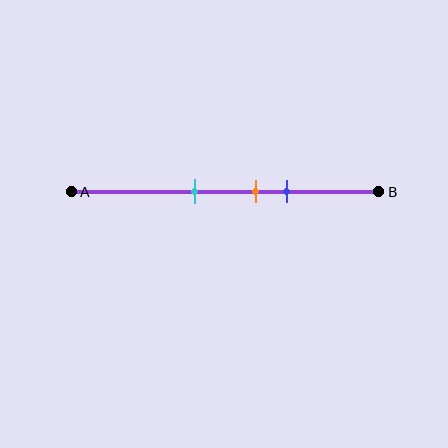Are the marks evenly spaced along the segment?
Yes, the marks are approximately evenly spaced.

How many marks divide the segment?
There are 3 marks dividing the segment.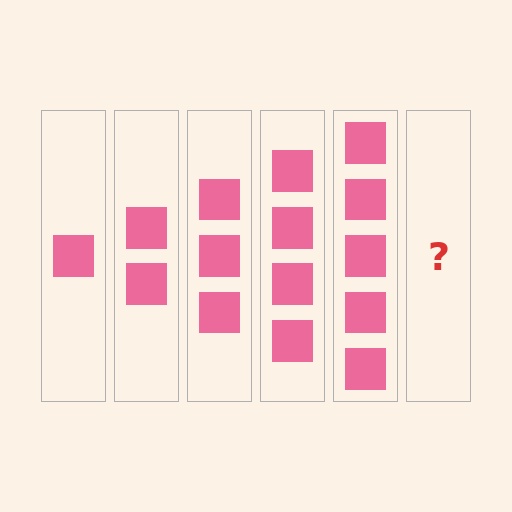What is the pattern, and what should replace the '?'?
The pattern is that each step adds one more square. The '?' should be 6 squares.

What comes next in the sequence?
The next element should be 6 squares.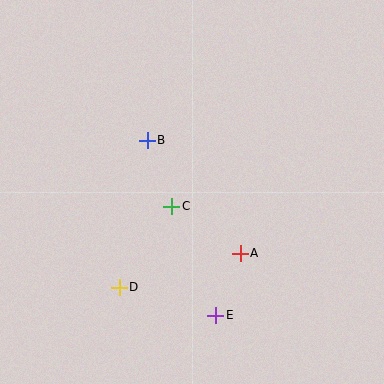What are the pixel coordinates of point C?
Point C is at (172, 206).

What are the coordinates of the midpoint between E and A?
The midpoint between E and A is at (228, 284).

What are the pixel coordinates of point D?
Point D is at (119, 287).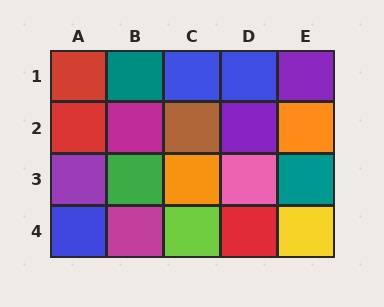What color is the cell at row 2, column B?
Magenta.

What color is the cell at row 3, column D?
Pink.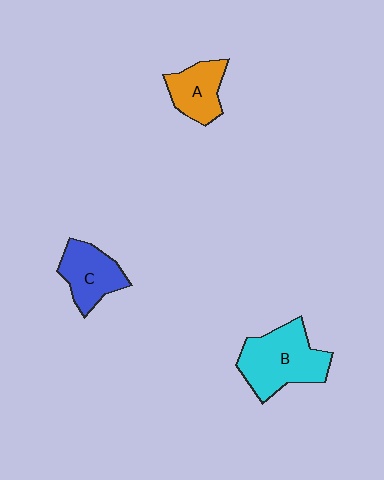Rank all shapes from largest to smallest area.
From largest to smallest: B (cyan), C (blue), A (orange).